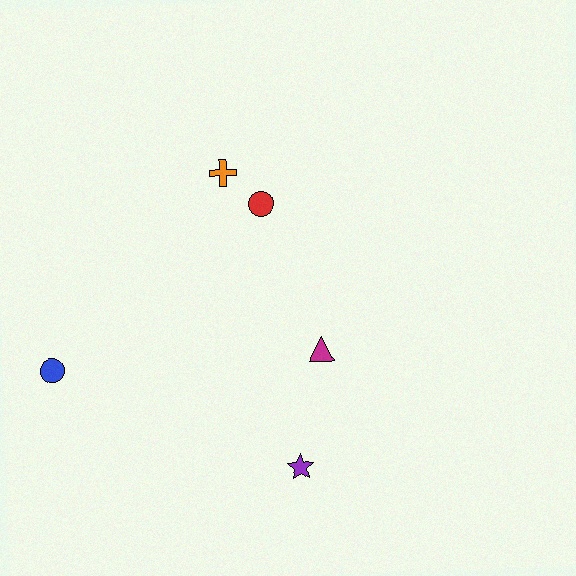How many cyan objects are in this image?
There are no cyan objects.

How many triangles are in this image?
There is 1 triangle.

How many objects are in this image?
There are 5 objects.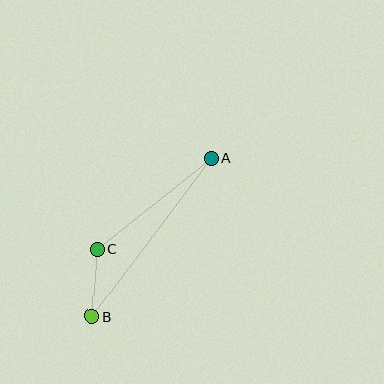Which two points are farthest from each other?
Points A and B are farthest from each other.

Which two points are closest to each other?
Points B and C are closest to each other.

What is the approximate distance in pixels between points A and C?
The distance between A and C is approximately 146 pixels.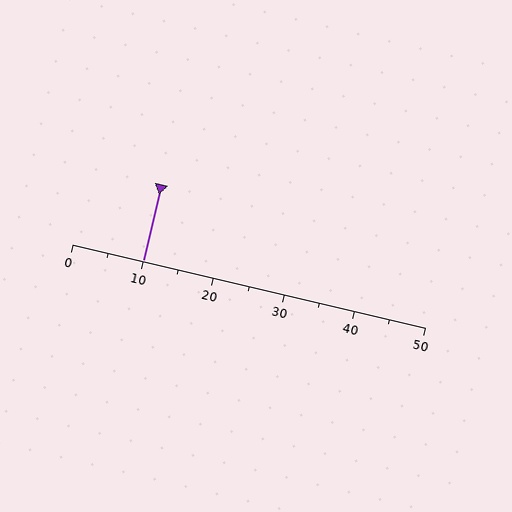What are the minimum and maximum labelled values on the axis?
The axis runs from 0 to 50.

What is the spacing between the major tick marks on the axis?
The major ticks are spaced 10 apart.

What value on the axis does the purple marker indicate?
The marker indicates approximately 10.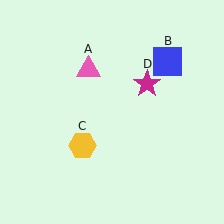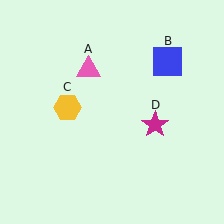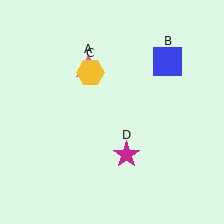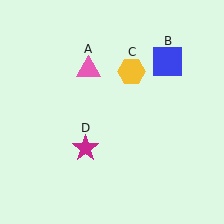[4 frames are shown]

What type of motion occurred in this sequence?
The yellow hexagon (object C), magenta star (object D) rotated clockwise around the center of the scene.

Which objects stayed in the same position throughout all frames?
Pink triangle (object A) and blue square (object B) remained stationary.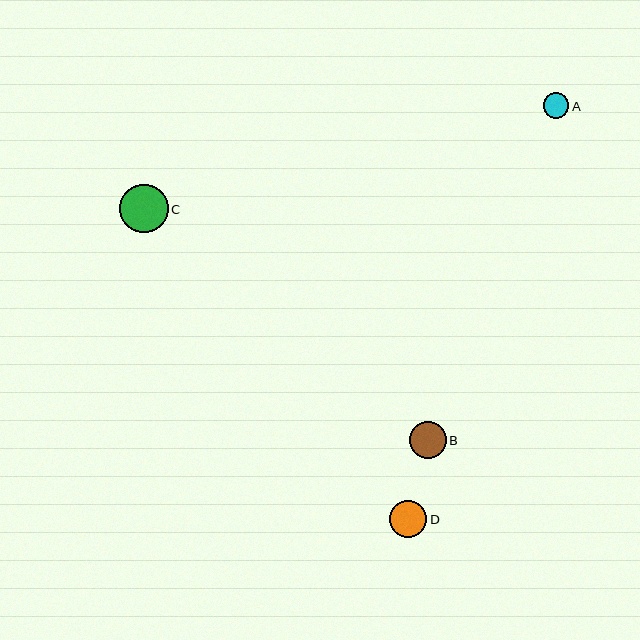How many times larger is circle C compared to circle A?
Circle C is approximately 1.9 times the size of circle A.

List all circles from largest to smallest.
From largest to smallest: C, D, B, A.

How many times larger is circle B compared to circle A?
Circle B is approximately 1.4 times the size of circle A.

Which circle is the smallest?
Circle A is the smallest with a size of approximately 26 pixels.